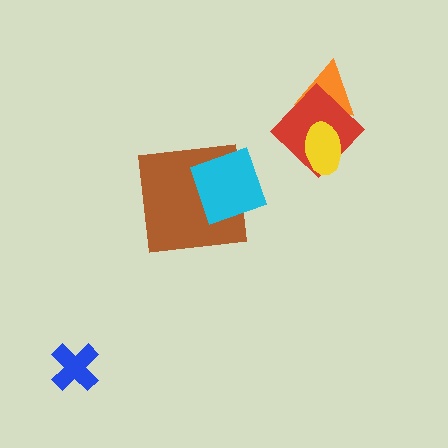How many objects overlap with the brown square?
1 object overlaps with the brown square.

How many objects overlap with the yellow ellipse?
1 object overlaps with the yellow ellipse.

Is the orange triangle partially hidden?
Yes, it is partially covered by another shape.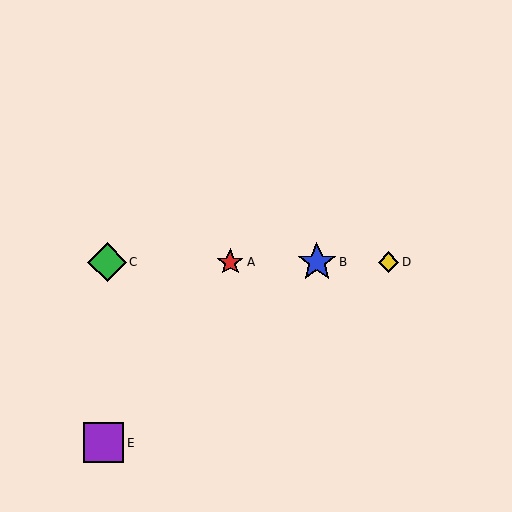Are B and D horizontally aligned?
Yes, both are at y≈262.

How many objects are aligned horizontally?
4 objects (A, B, C, D) are aligned horizontally.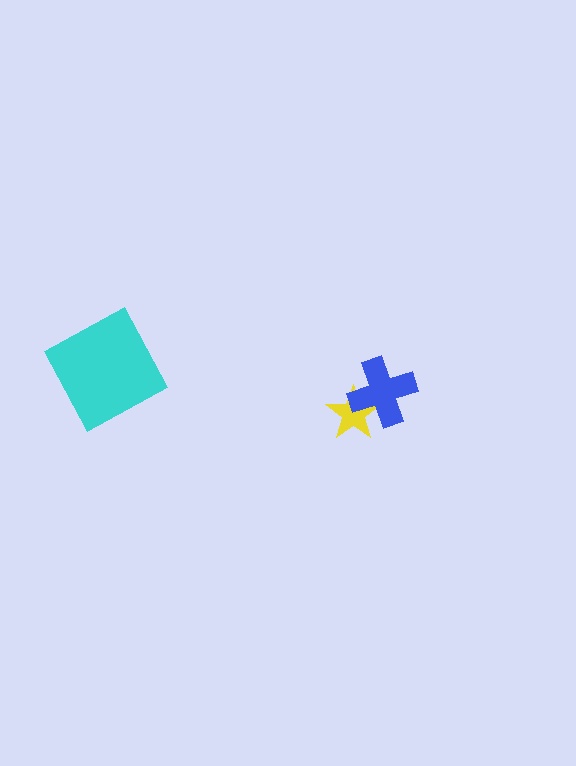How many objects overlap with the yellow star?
1 object overlaps with the yellow star.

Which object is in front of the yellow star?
The blue cross is in front of the yellow star.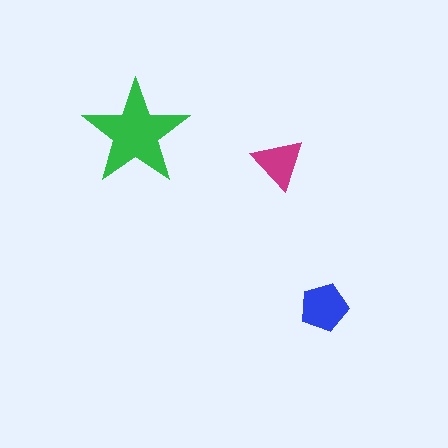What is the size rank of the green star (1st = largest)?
1st.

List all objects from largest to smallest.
The green star, the blue pentagon, the magenta triangle.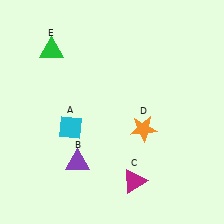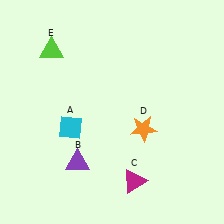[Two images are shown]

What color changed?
The triangle (E) changed from green in Image 1 to lime in Image 2.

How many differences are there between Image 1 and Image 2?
There is 1 difference between the two images.